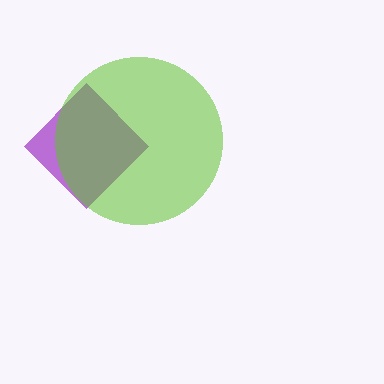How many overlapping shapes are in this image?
There are 2 overlapping shapes in the image.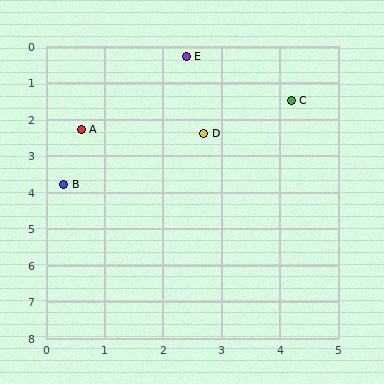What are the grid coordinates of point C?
Point C is at approximately (4.2, 1.5).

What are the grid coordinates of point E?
Point E is at approximately (2.4, 0.3).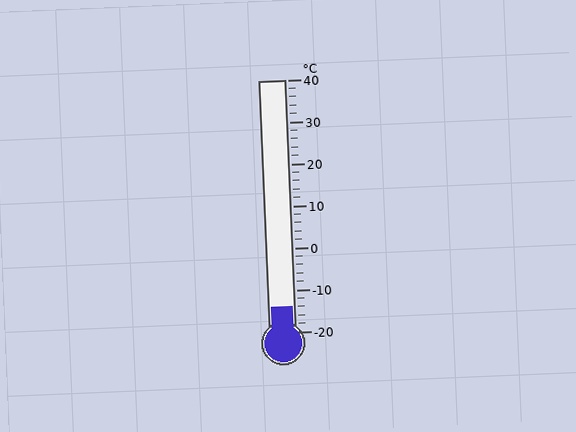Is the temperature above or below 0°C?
The temperature is below 0°C.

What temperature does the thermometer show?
The thermometer shows approximately -14°C.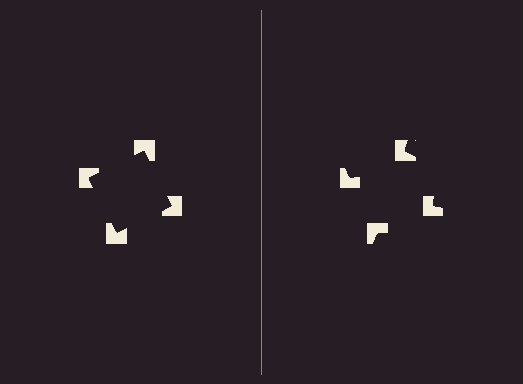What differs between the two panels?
The notched squares are positioned identically on both sides; only the wedge orientations differ. On the left they align to a square; on the right they are misaligned.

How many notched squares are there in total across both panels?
8 — 4 on each side.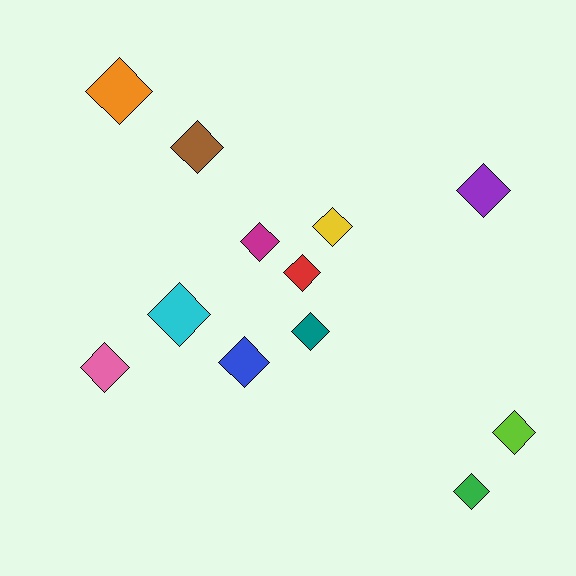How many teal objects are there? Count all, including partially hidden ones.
There is 1 teal object.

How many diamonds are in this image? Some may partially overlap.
There are 12 diamonds.